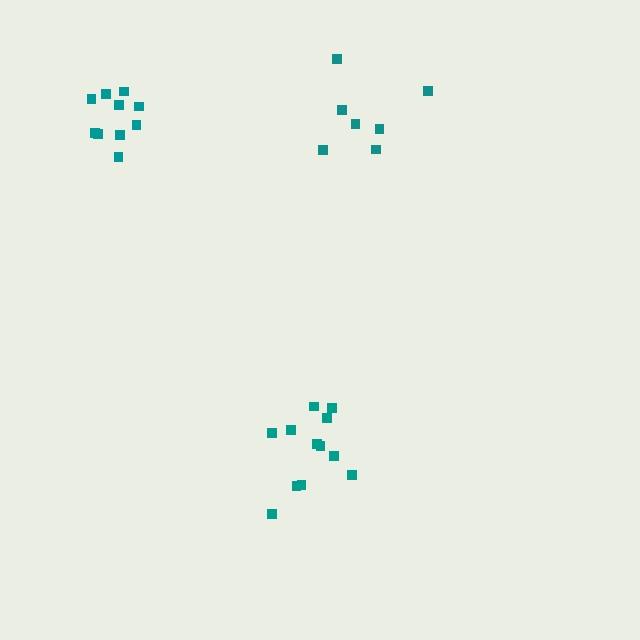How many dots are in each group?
Group 1: 7 dots, Group 2: 12 dots, Group 3: 10 dots (29 total).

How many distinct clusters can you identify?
There are 3 distinct clusters.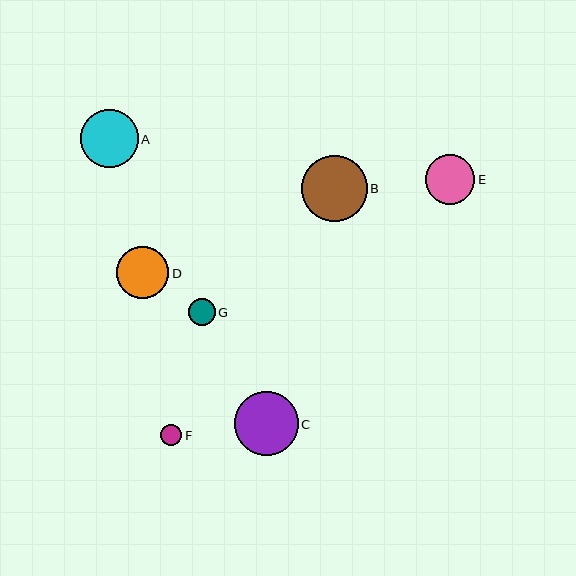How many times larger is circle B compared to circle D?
Circle B is approximately 1.3 times the size of circle D.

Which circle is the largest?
Circle B is the largest with a size of approximately 66 pixels.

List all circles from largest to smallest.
From largest to smallest: B, C, A, D, E, G, F.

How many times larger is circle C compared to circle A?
Circle C is approximately 1.1 times the size of circle A.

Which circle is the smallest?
Circle F is the smallest with a size of approximately 21 pixels.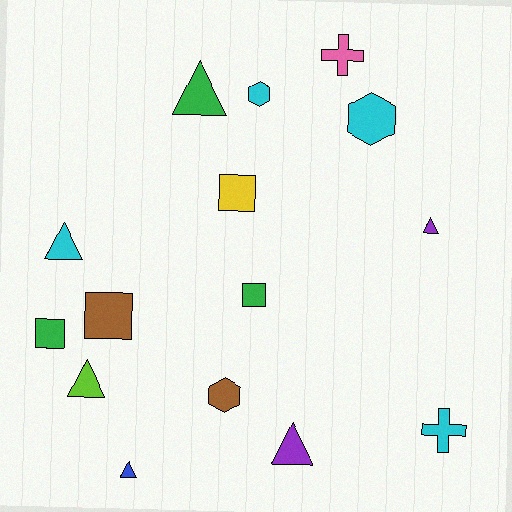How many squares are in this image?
There are 4 squares.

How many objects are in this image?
There are 15 objects.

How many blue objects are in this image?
There is 1 blue object.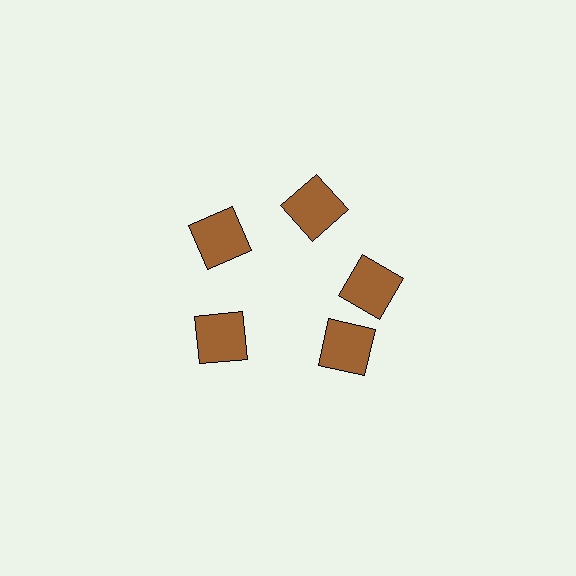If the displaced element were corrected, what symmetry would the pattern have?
It would have 5-fold rotational symmetry — the pattern would map onto itself every 72 degrees.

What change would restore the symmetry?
The symmetry would be restored by rotating it back into even spacing with its neighbors so that all 5 squares sit at equal angles and equal distance from the center.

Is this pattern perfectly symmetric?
No. The 5 brown squares are arranged in a ring, but one element near the 5 o'clock position is rotated out of alignment along the ring, breaking the 5-fold rotational symmetry.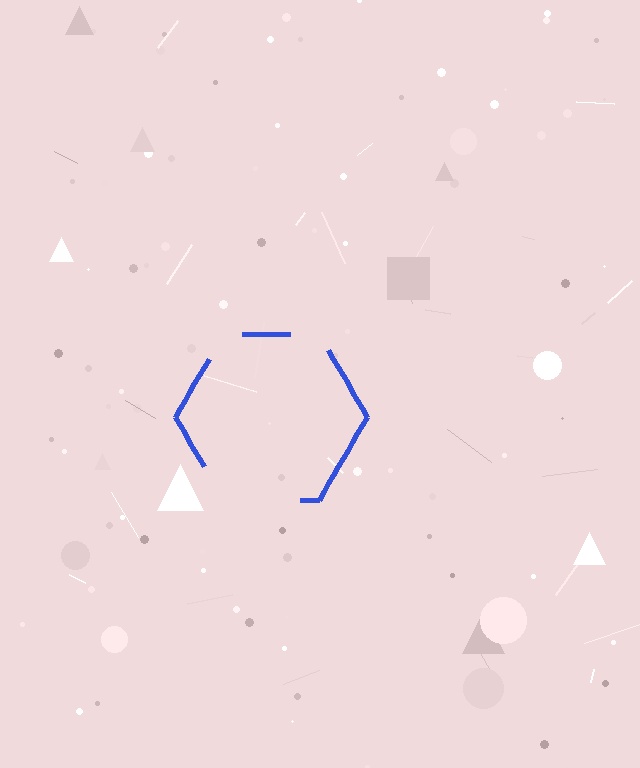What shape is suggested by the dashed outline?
The dashed outline suggests a hexagon.